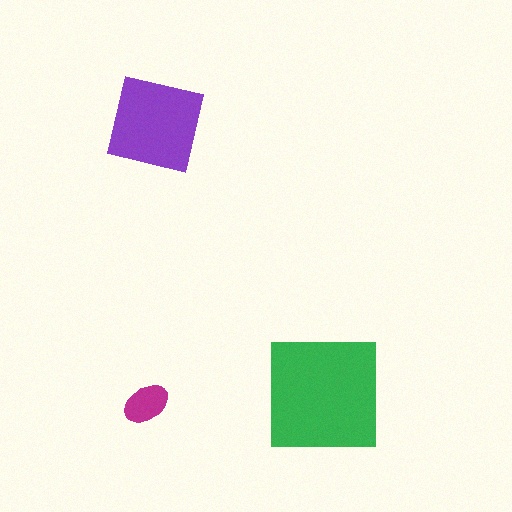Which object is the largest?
The green square.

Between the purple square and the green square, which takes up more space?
The green square.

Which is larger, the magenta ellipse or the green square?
The green square.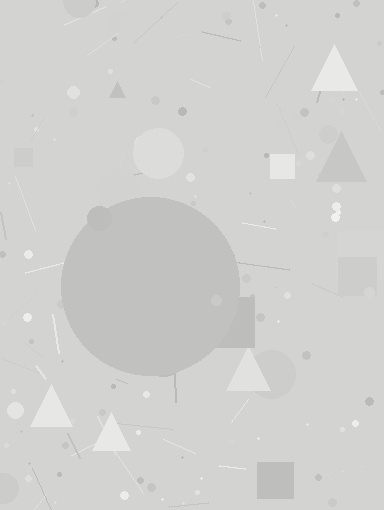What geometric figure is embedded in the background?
A circle is embedded in the background.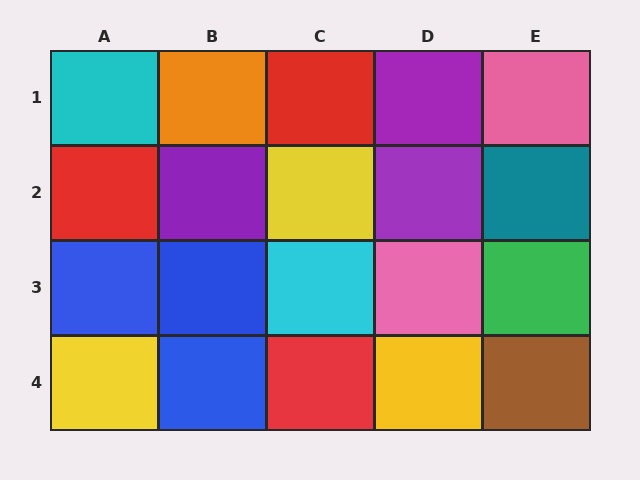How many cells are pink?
2 cells are pink.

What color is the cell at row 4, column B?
Blue.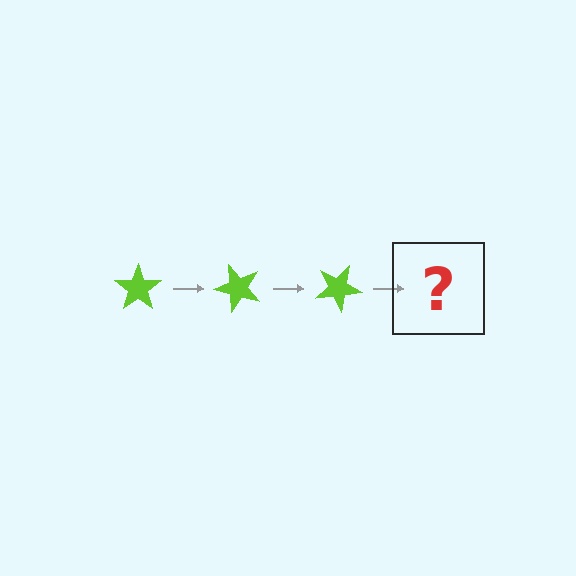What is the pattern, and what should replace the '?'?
The pattern is that the star rotates 50 degrees each step. The '?' should be a lime star rotated 150 degrees.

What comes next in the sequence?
The next element should be a lime star rotated 150 degrees.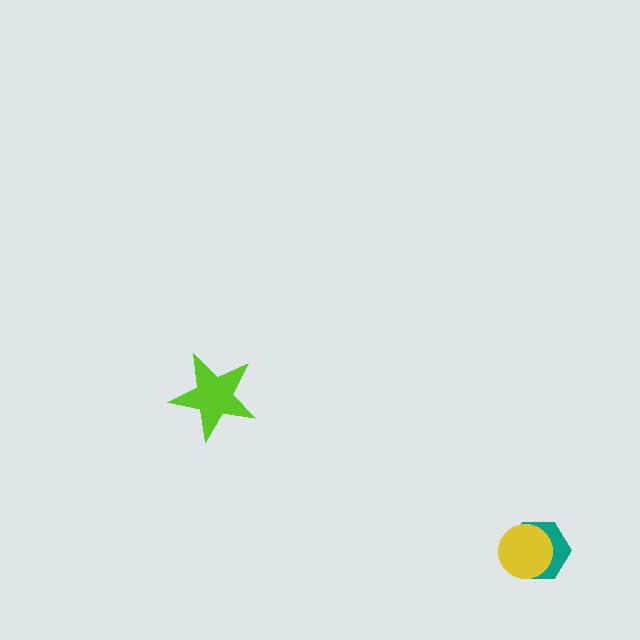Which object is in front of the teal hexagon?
The yellow circle is in front of the teal hexagon.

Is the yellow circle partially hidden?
No, no other shape covers it.